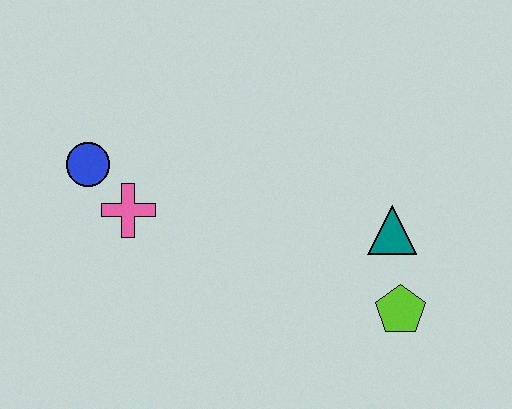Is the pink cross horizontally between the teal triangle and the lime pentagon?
No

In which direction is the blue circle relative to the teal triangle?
The blue circle is to the left of the teal triangle.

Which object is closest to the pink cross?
The blue circle is closest to the pink cross.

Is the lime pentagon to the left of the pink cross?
No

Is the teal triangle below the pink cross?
Yes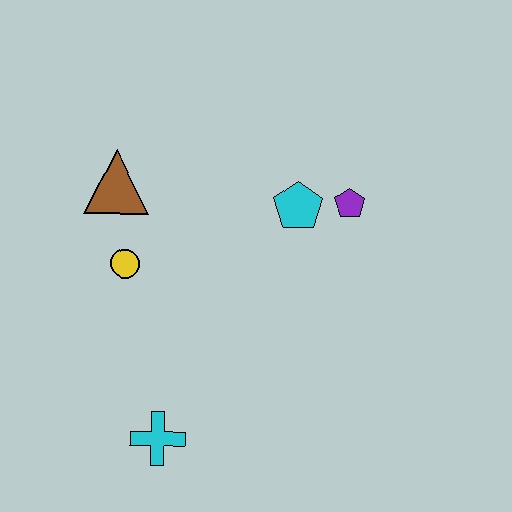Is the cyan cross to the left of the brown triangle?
No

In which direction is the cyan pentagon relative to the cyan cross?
The cyan pentagon is above the cyan cross.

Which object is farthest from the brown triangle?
The cyan cross is farthest from the brown triangle.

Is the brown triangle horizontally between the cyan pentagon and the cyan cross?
No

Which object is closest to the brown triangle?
The yellow circle is closest to the brown triangle.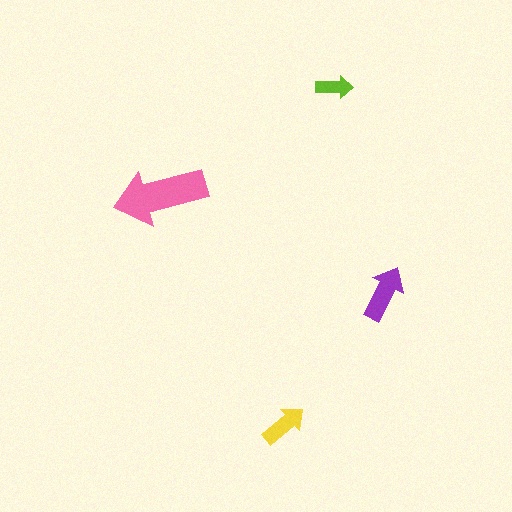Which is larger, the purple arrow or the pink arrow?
The pink one.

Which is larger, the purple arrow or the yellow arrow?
The purple one.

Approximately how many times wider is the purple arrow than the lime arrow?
About 1.5 times wider.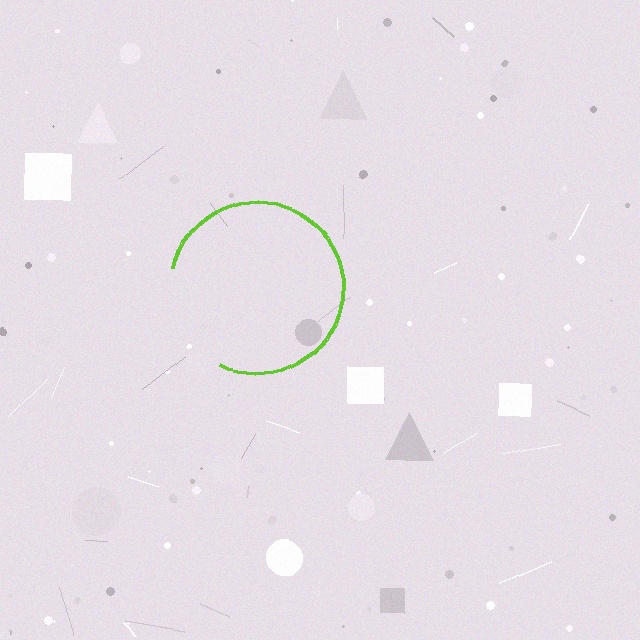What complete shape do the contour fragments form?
The contour fragments form a circle.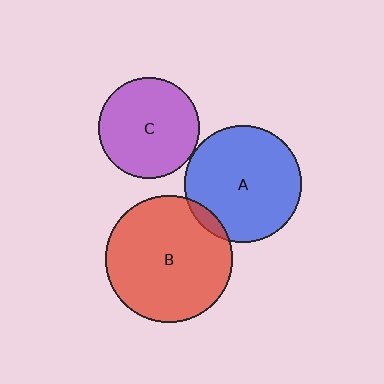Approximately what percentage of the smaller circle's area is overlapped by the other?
Approximately 5%.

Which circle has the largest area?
Circle B (red).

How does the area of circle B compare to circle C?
Approximately 1.6 times.